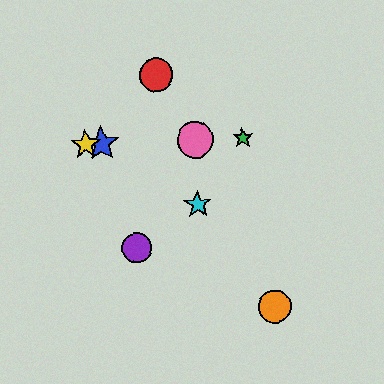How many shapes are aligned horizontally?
4 shapes (the blue star, the green star, the yellow star, the pink circle) are aligned horizontally.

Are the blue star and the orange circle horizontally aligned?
No, the blue star is at y≈144 and the orange circle is at y≈306.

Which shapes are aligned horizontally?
The blue star, the green star, the yellow star, the pink circle are aligned horizontally.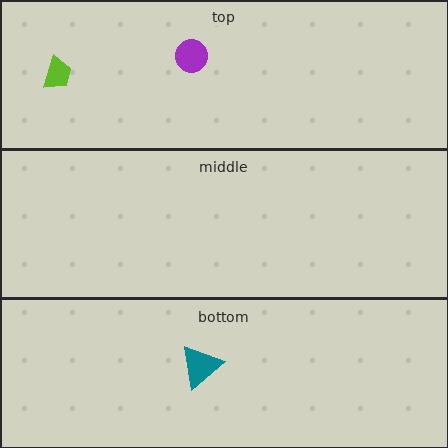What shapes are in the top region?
The lime trapezoid, the purple circle.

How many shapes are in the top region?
2.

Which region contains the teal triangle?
The bottom region.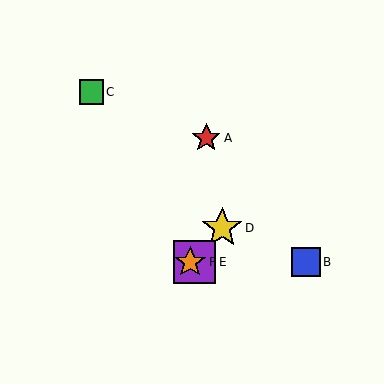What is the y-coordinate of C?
Object C is at y≈92.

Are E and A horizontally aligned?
No, E is at y≈262 and A is at y≈138.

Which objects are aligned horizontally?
Objects B, E, F are aligned horizontally.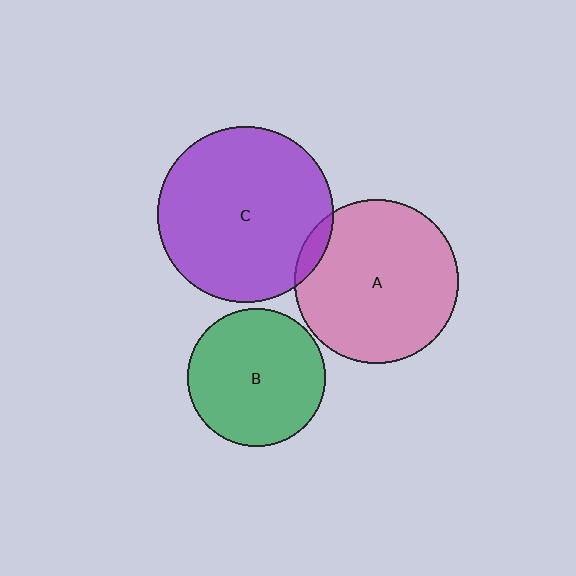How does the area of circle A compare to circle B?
Approximately 1.4 times.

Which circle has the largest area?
Circle C (purple).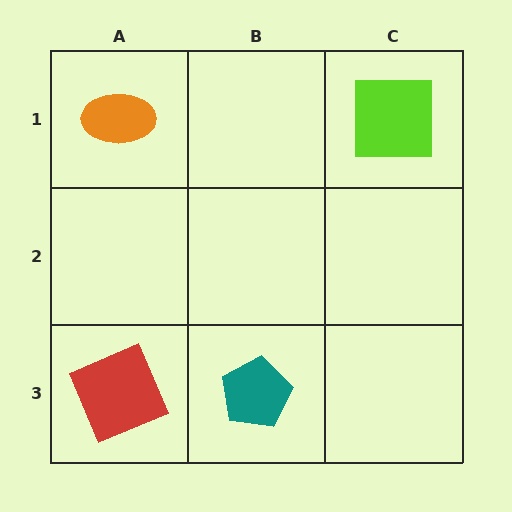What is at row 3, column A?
A red square.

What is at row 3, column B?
A teal pentagon.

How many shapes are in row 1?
2 shapes.